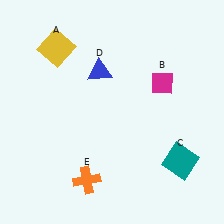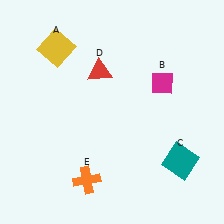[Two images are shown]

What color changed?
The triangle (D) changed from blue in Image 1 to red in Image 2.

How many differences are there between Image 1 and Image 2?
There is 1 difference between the two images.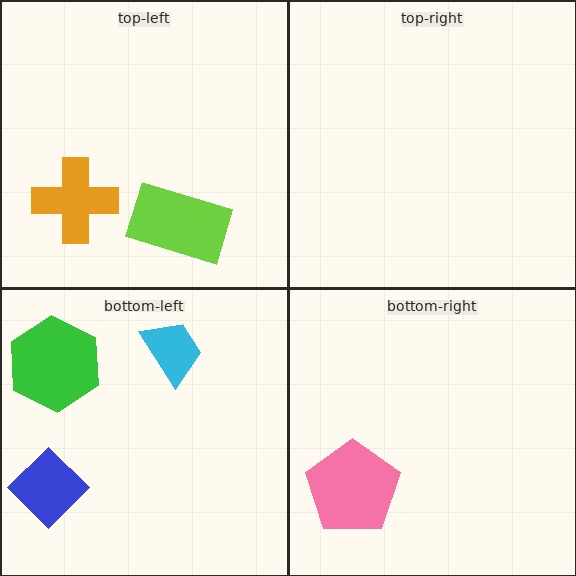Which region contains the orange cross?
The top-left region.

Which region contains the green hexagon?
The bottom-left region.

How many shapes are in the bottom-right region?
1.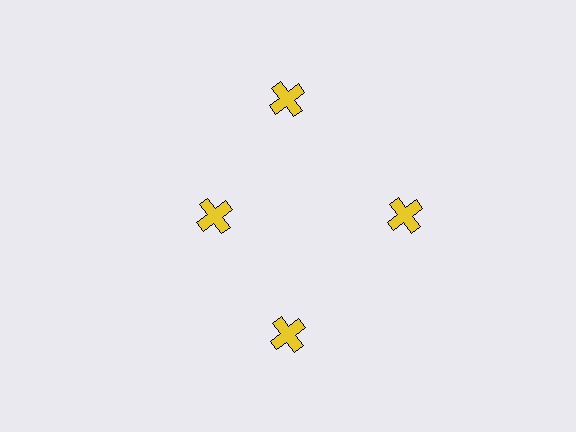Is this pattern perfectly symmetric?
No. The 4 yellow crosses are arranged in a ring, but one element near the 9 o'clock position is pulled inward toward the center, breaking the 4-fold rotational symmetry.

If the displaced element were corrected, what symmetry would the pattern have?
It would have 4-fold rotational symmetry — the pattern would map onto itself every 90 degrees.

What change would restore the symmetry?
The symmetry would be restored by moving it outward, back onto the ring so that all 4 crosses sit at equal angles and equal distance from the center.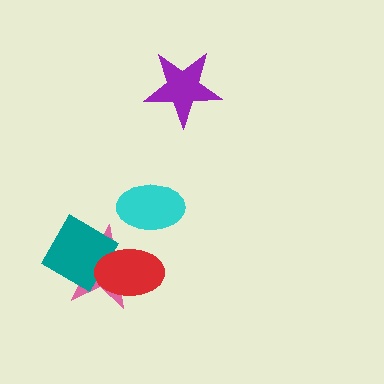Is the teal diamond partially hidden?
Yes, it is partially covered by another shape.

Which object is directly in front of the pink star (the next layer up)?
The teal diamond is directly in front of the pink star.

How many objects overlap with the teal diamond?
2 objects overlap with the teal diamond.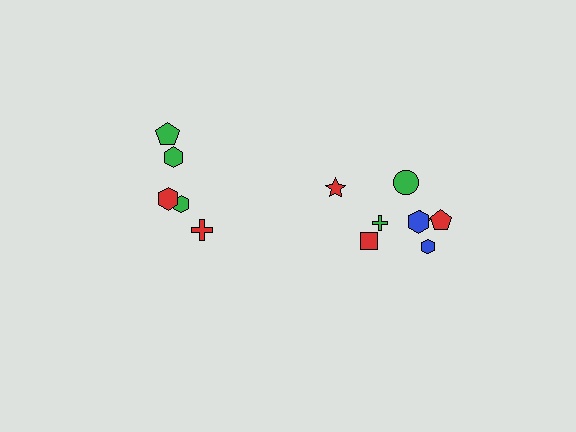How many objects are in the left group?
There are 5 objects.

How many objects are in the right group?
There are 8 objects.